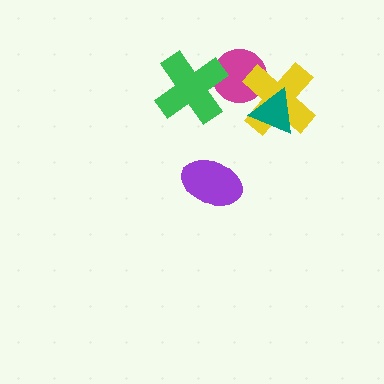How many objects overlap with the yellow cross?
2 objects overlap with the yellow cross.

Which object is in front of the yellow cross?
The teal triangle is in front of the yellow cross.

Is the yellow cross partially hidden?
Yes, it is partially covered by another shape.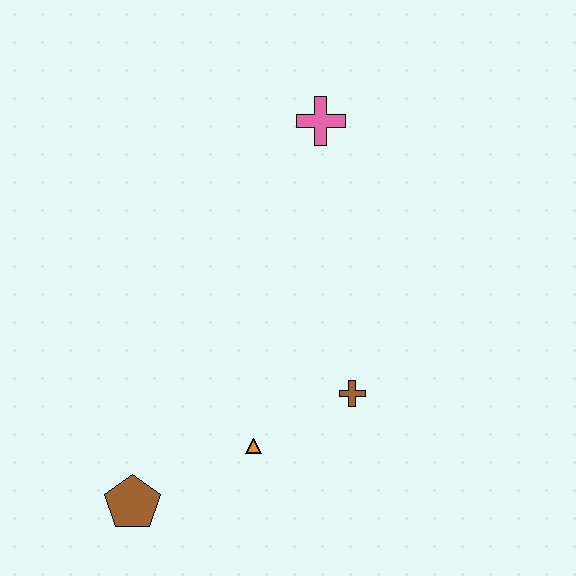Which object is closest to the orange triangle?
The brown cross is closest to the orange triangle.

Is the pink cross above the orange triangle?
Yes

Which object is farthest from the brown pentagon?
The pink cross is farthest from the brown pentagon.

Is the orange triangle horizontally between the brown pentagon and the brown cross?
Yes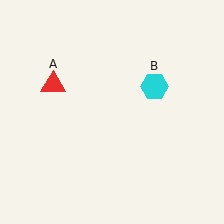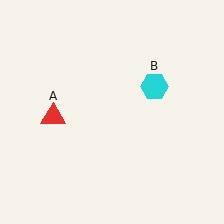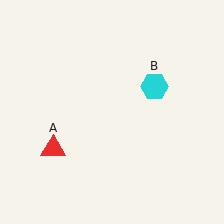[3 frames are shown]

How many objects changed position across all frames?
1 object changed position: red triangle (object A).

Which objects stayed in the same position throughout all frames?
Cyan hexagon (object B) remained stationary.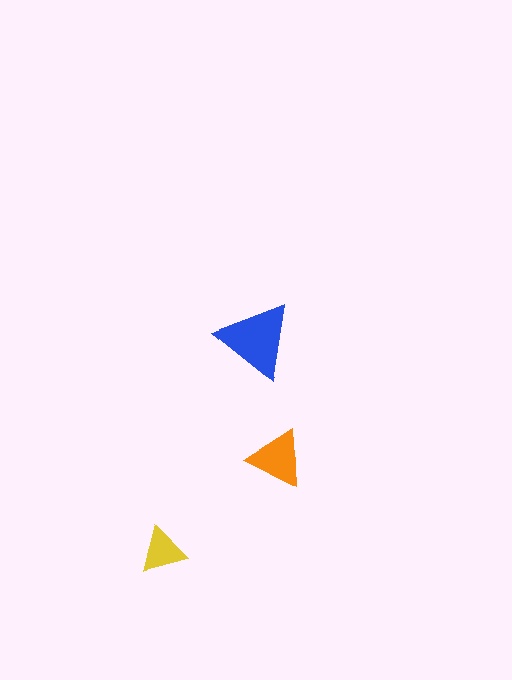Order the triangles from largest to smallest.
the blue one, the orange one, the yellow one.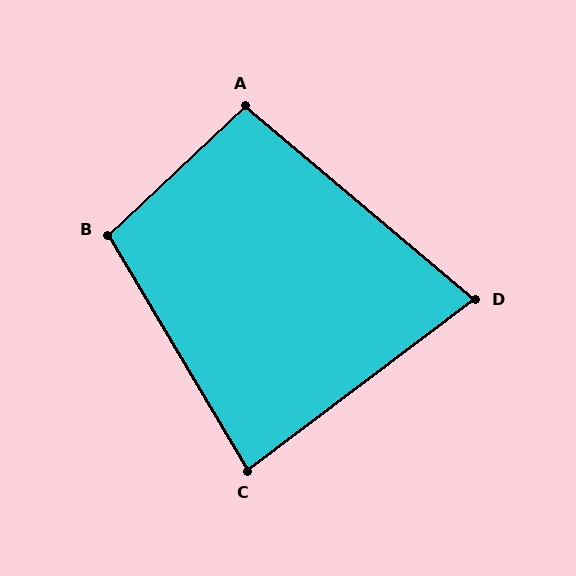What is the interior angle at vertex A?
Approximately 96 degrees (obtuse).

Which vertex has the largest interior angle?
B, at approximately 103 degrees.